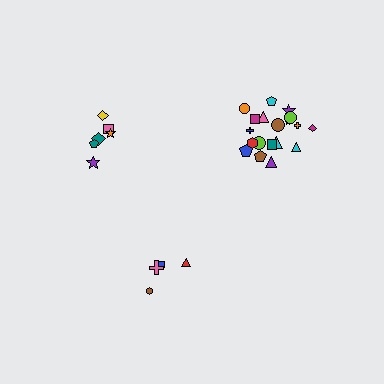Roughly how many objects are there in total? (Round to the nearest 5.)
Roughly 30 objects in total.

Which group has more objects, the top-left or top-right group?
The top-right group.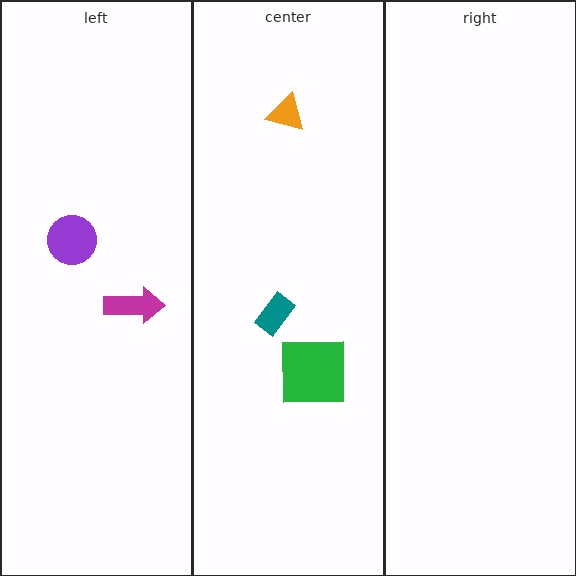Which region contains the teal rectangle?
The center region.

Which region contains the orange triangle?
The center region.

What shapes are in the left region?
The purple circle, the magenta arrow.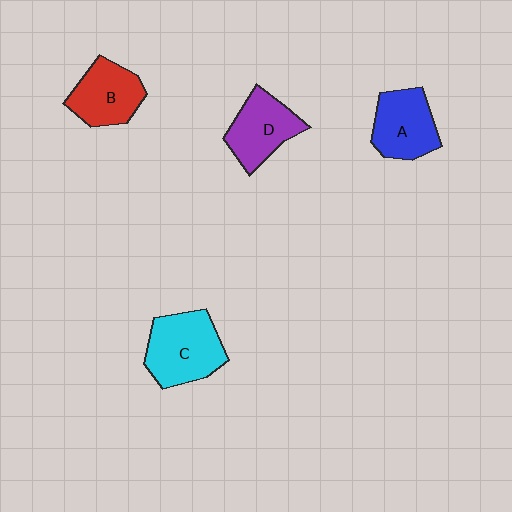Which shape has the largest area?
Shape C (cyan).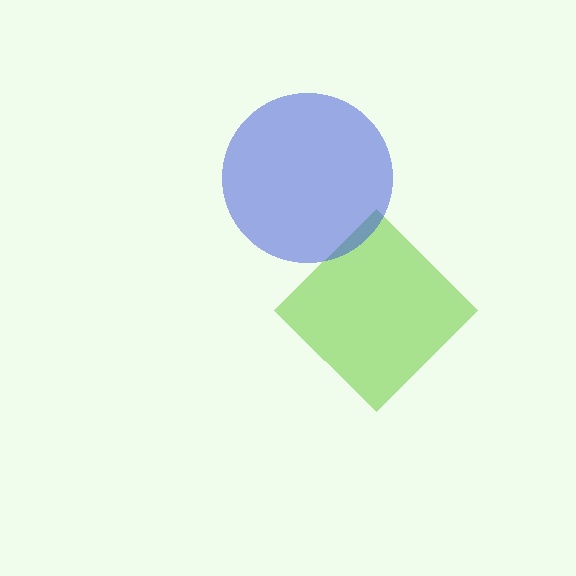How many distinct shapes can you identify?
There are 2 distinct shapes: a lime diamond, a blue circle.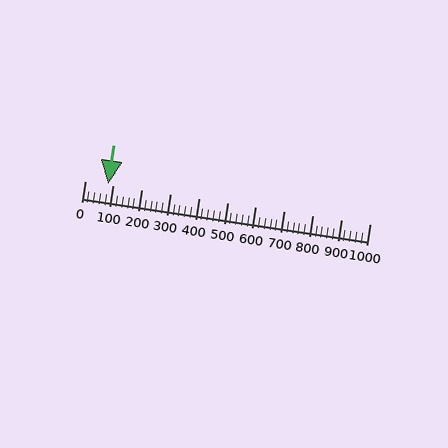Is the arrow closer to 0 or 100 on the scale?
The arrow is closer to 100.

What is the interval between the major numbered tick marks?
The major tick marks are spaced 100 units apart.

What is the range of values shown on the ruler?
The ruler shows values from 0 to 1000.